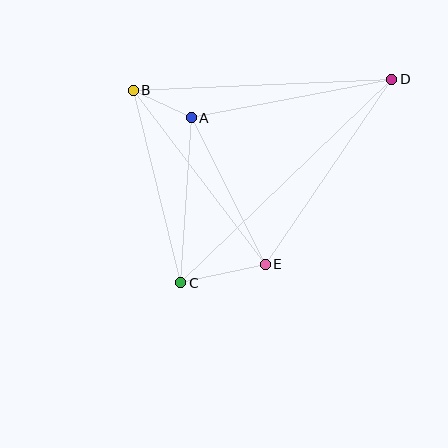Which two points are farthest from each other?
Points C and D are farthest from each other.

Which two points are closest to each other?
Points A and B are closest to each other.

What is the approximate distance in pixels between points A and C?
The distance between A and C is approximately 165 pixels.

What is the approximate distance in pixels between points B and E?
The distance between B and E is approximately 218 pixels.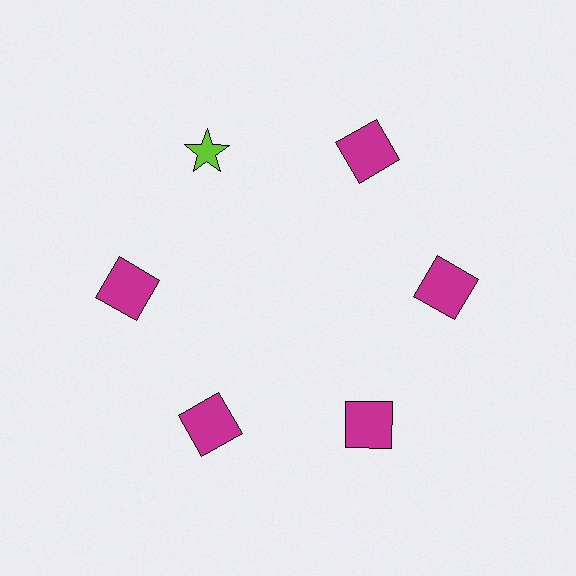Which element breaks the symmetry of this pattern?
The lime star at roughly the 11 o'clock position breaks the symmetry. All other shapes are magenta squares.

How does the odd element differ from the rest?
It differs in both color (lime instead of magenta) and shape (star instead of square).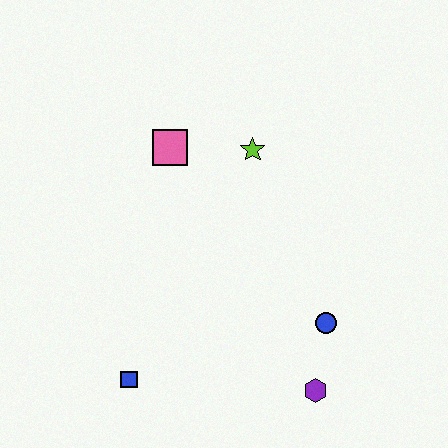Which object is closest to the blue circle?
The purple hexagon is closest to the blue circle.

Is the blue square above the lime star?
No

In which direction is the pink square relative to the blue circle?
The pink square is above the blue circle.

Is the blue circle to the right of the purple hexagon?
Yes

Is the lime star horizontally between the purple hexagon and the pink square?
Yes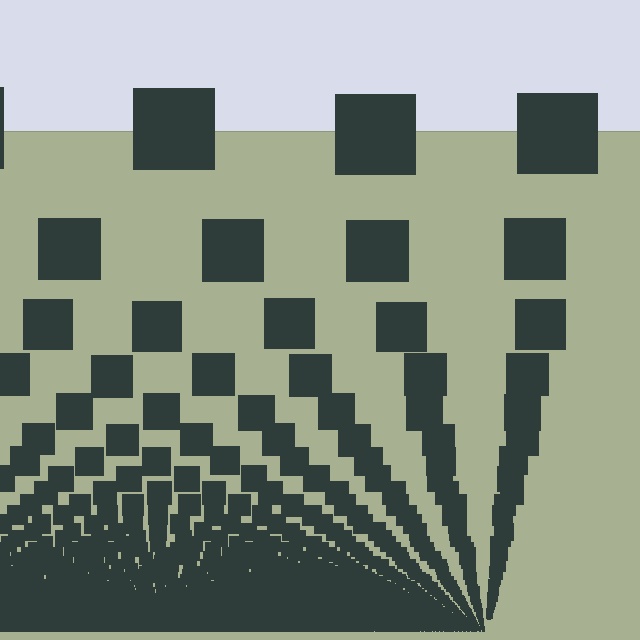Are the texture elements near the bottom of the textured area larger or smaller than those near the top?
Smaller. The gradient is inverted — elements near the bottom are smaller and denser.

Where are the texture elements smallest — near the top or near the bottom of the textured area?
Near the bottom.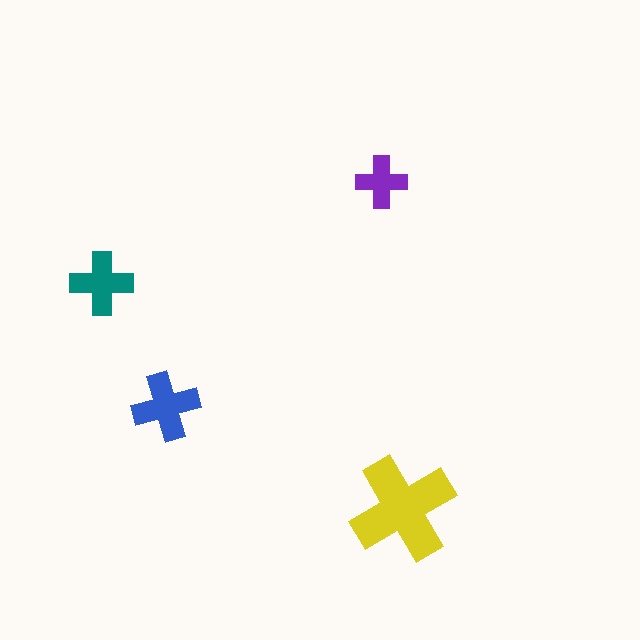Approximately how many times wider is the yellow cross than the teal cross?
About 1.5 times wider.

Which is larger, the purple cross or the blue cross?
The blue one.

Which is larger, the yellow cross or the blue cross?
The yellow one.